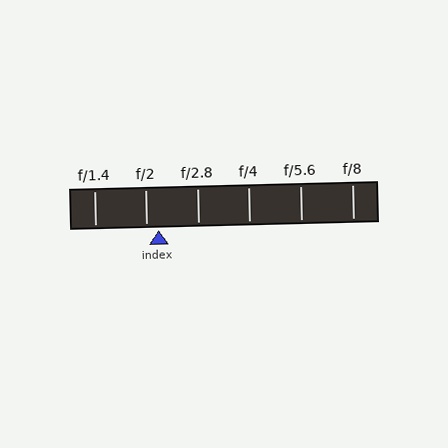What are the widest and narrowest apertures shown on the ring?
The widest aperture shown is f/1.4 and the narrowest is f/8.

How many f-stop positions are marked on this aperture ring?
There are 6 f-stop positions marked.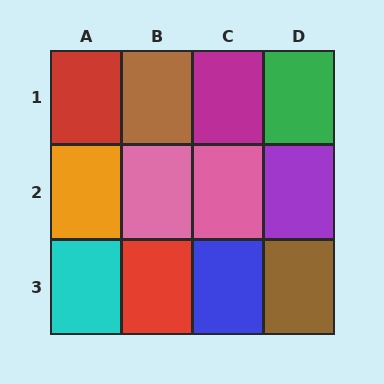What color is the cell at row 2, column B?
Pink.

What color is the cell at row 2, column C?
Pink.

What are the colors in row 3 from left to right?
Cyan, red, blue, brown.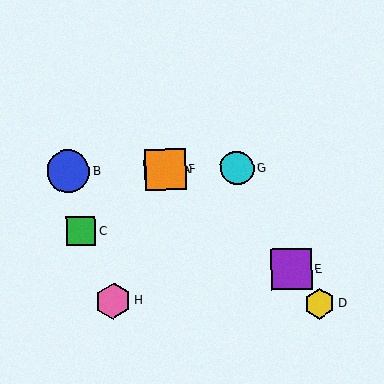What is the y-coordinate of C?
Object C is at y≈231.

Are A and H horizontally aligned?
No, A is at y≈170 and H is at y≈301.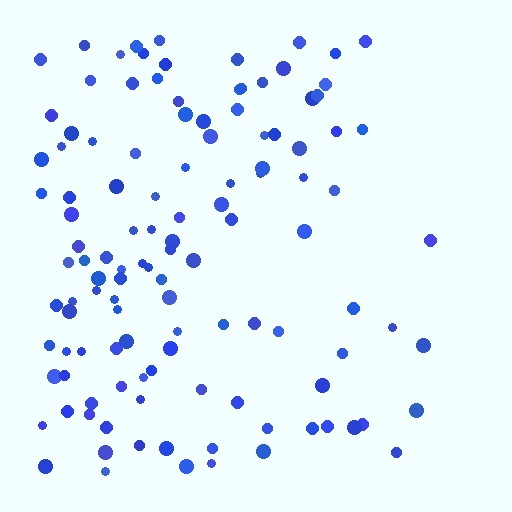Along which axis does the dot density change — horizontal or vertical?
Horizontal.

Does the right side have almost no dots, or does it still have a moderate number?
Still a moderate number, just noticeably fewer than the left.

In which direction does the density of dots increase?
From right to left, with the left side densest.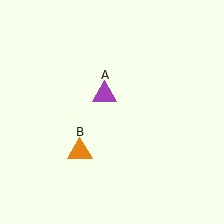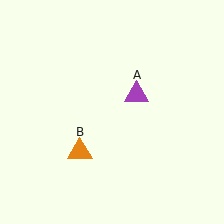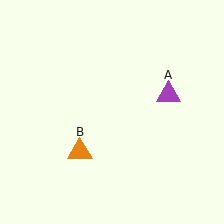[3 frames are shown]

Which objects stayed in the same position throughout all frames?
Orange triangle (object B) remained stationary.